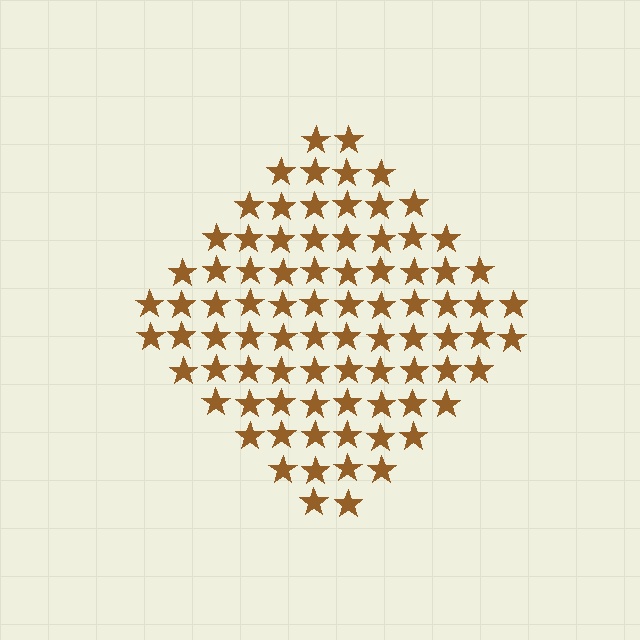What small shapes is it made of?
It is made of small stars.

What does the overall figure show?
The overall figure shows a diamond.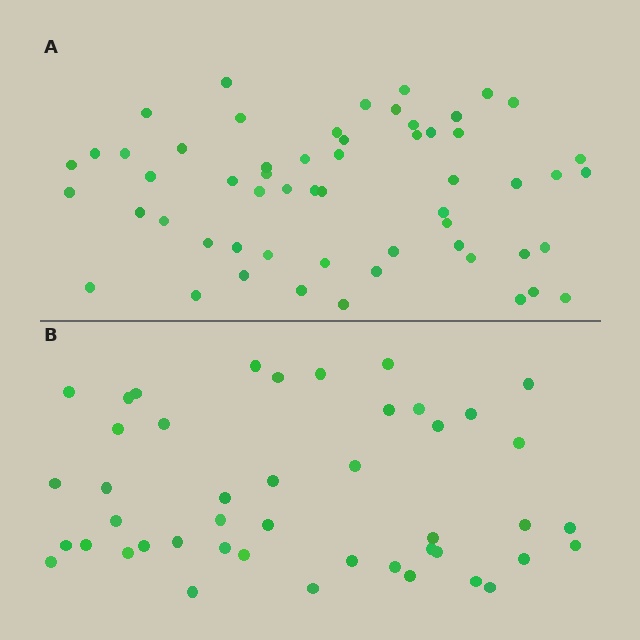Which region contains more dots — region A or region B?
Region A (the top region) has more dots.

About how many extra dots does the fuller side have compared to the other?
Region A has roughly 12 or so more dots than region B.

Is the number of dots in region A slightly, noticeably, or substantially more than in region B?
Region A has noticeably more, but not dramatically so. The ratio is roughly 1.3 to 1.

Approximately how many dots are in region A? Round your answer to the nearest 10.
About 60 dots. (The exact count is 57, which rounds to 60.)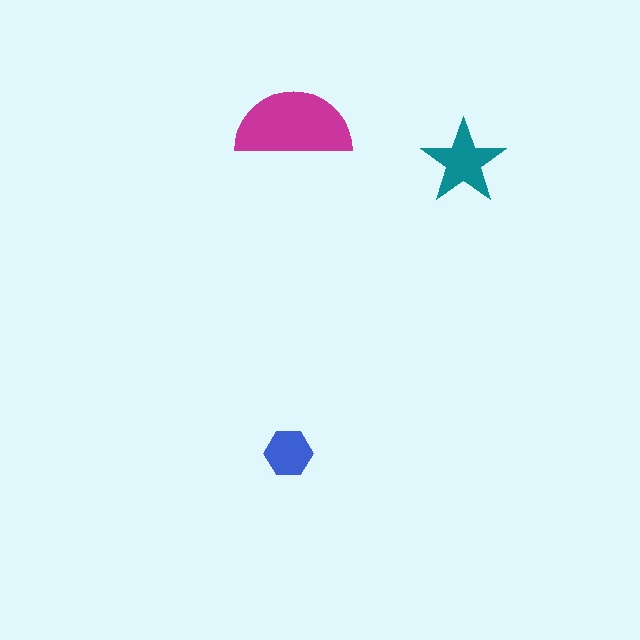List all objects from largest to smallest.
The magenta semicircle, the teal star, the blue hexagon.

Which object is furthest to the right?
The teal star is rightmost.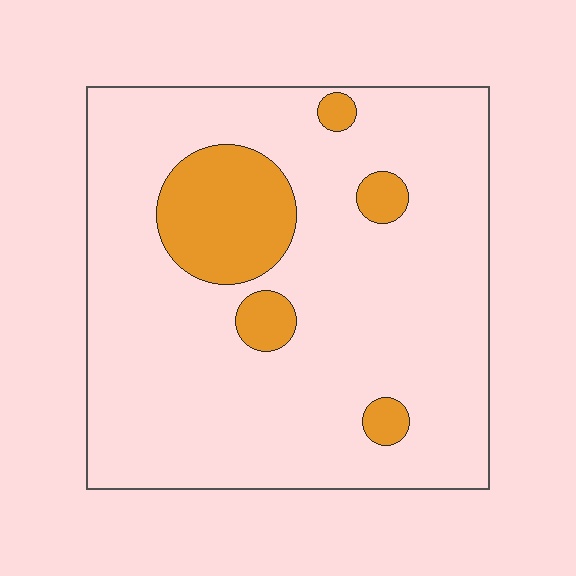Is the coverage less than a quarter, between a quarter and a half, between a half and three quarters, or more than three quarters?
Less than a quarter.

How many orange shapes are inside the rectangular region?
5.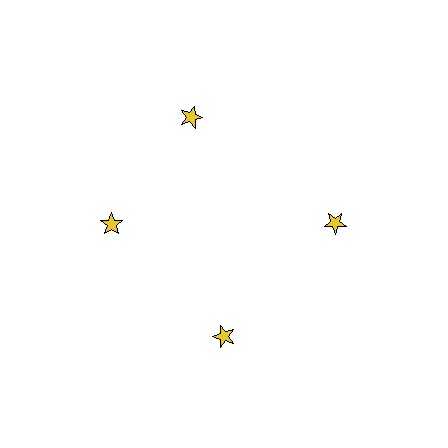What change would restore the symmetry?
The symmetry would be restored by rotating it back into even spacing with its neighbors so that all 4 stars sit at equal angles and equal distance from the center.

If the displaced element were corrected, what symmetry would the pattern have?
It would have 4-fold rotational symmetry — the pattern would map onto itself every 90 degrees.